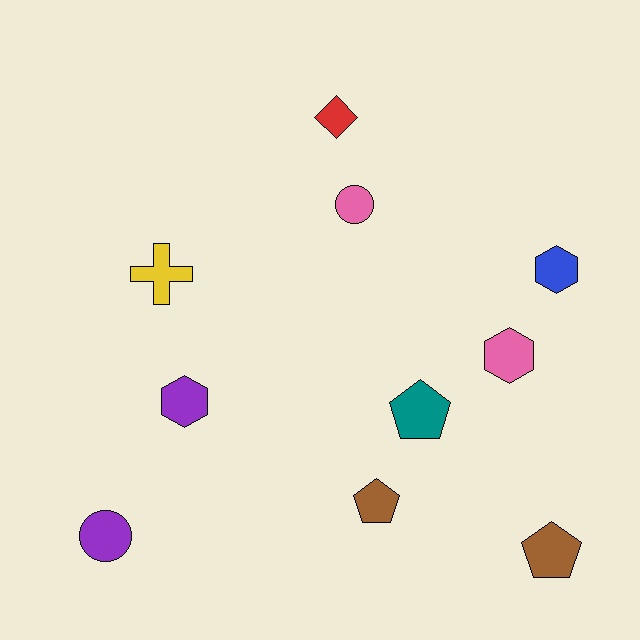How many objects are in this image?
There are 10 objects.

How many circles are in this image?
There are 2 circles.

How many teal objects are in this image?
There is 1 teal object.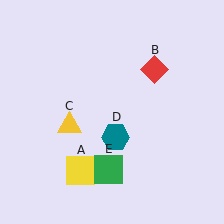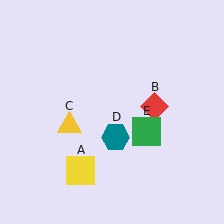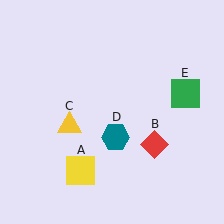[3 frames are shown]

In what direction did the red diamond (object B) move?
The red diamond (object B) moved down.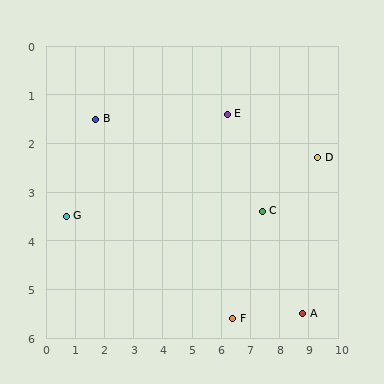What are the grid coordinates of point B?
Point B is at approximately (1.7, 1.5).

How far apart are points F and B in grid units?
Points F and B are about 6.2 grid units apart.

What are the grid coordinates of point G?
Point G is at approximately (0.7, 3.5).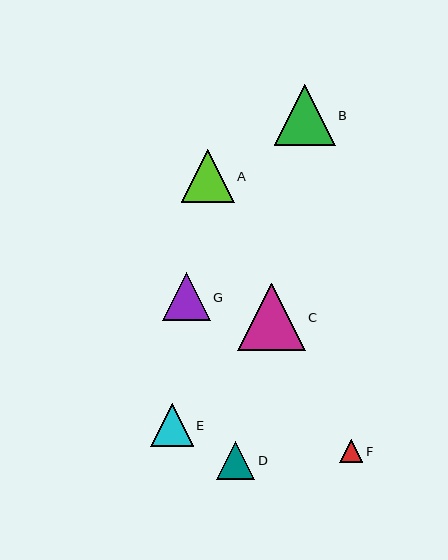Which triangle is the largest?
Triangle C is the largest with a size of approximately 68 pixels.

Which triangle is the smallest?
Triangle F is the smallest with a size of approximately 23 pixels.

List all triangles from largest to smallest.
From largest to smallest: C, B, A, G, E, D, F.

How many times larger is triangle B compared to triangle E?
Triangle B is approximately 1.4 times the size of triangle E.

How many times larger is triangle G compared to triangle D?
Triangle G is approximately 1.2 times the size of triangle D.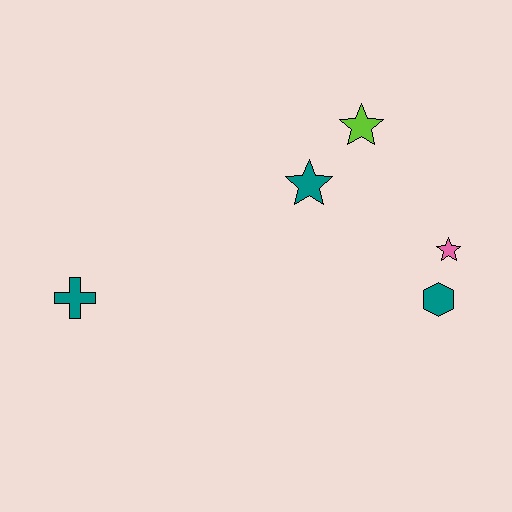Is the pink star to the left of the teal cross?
No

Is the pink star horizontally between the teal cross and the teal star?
No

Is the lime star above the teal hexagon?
Yes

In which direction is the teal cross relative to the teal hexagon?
The teal cross is to the left of the teal hexagon.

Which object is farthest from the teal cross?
The pink star is farthest from the teal cross.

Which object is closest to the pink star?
The teal hexagon is closest to the pink star.